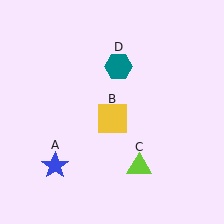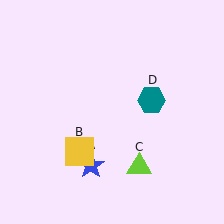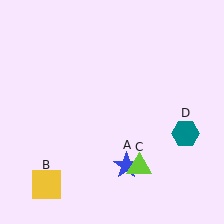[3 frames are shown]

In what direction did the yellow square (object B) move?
The yellow square (object B) moved down and to the left.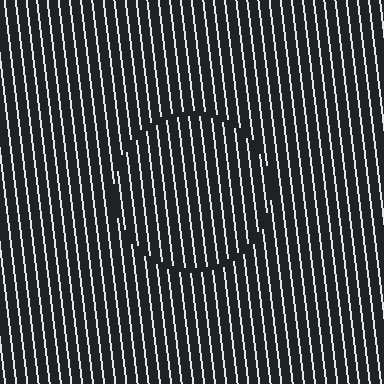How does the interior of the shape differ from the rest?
The interior of the shape contains the same grating, shifted by half a period — the contour is defined by the phase discontinuity where line-ends from the inner and outer gratings abut.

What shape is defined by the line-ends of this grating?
An illusory circle. The interior of the shape contains the same grating, shifted by half a period — the contour is defined by the phase discontinuity where line-ends from the inner and outer gratings abut.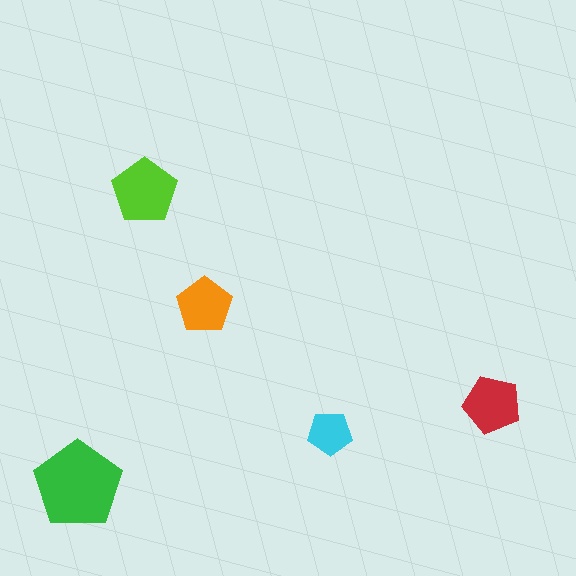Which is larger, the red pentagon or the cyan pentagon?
The red one.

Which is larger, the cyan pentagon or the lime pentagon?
The lime one.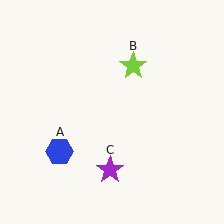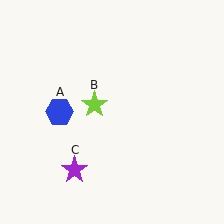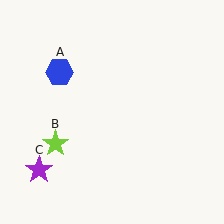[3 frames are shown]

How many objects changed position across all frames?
3 objects changed position: blue hexagon (object A), lime star (object B), purple star (object C).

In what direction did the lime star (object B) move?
The lime star (object B) moved down and to the left.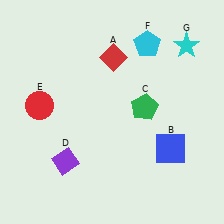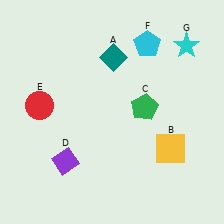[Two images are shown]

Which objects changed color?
A changed from red to teal. B changed from blue to yellow.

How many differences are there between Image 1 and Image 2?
There are 2 differences between the two images.